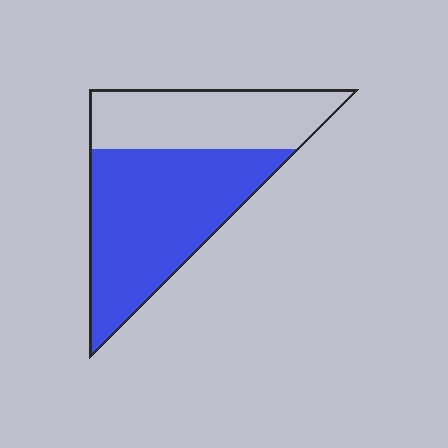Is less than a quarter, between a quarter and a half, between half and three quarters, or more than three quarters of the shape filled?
Between half and three quarters.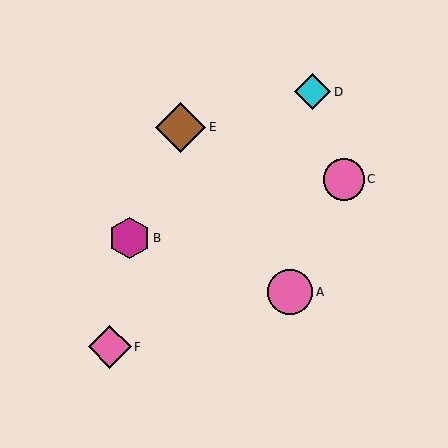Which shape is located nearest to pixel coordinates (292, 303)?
The pink circle (labeled A) at (290, 292) is nearest to that location.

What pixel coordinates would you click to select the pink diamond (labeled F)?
Click at (110, 347) to select the pink diamond F.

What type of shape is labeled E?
Shape E is a brown diamond.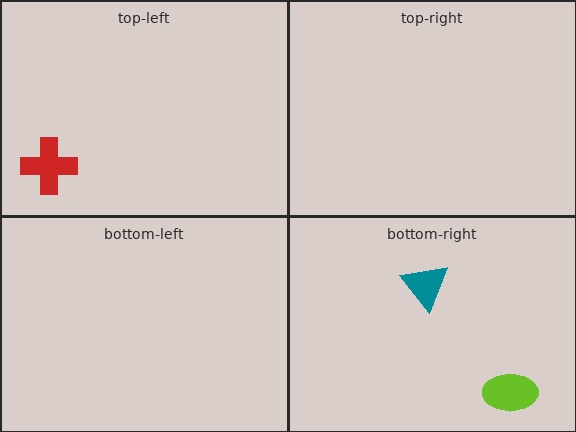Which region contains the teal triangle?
The bottom-right region.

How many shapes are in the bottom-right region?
2.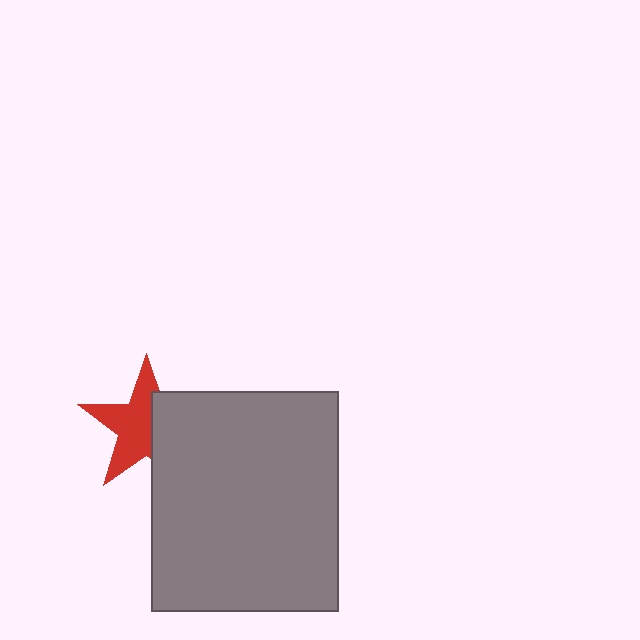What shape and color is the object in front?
The object in front is a gray rectangle.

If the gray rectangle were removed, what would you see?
You would see the complete red star.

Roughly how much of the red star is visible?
About half of it is visible (roughly 59%).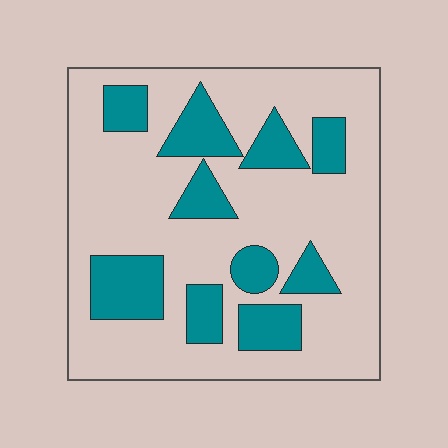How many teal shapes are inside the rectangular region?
10.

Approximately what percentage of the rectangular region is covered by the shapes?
Approximately 25%.